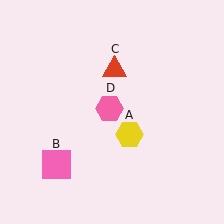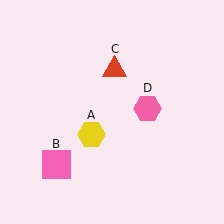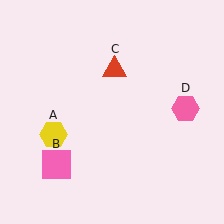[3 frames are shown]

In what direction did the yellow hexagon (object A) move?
The yellow hexagon (object A) moved left.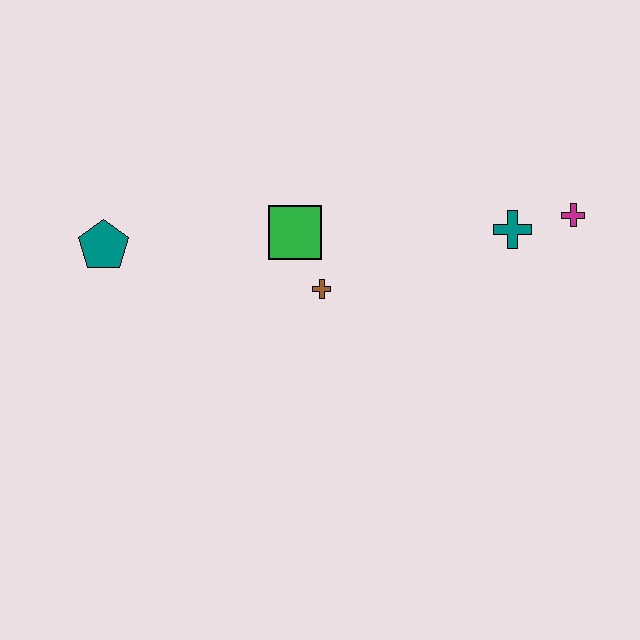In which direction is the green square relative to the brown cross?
The green square is above the brown cross.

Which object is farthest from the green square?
The magenta cross is farthest from the green square.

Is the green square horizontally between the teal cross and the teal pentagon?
Yes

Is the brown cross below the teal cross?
Yes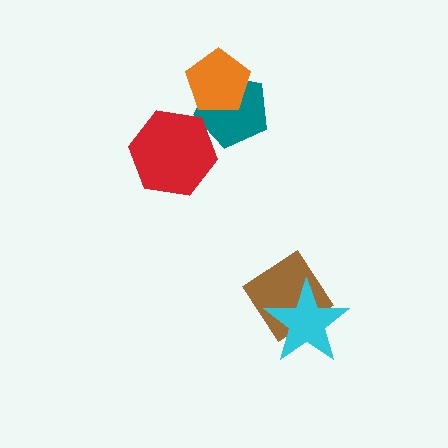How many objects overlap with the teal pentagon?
2 objects overlap with the teal pentagon.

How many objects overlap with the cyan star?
1 object overlaps with the cyan star.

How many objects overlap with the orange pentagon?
1 object overlaps with the orange pentagon.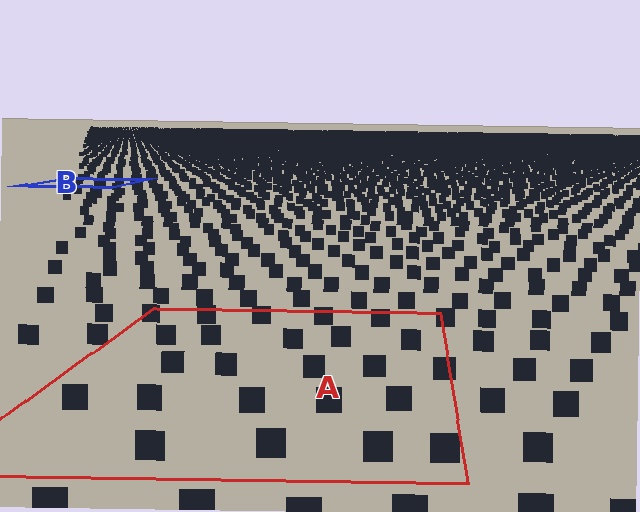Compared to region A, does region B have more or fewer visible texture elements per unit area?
Region B has more texture elements per unit area — they are packed more densely because it is farther away.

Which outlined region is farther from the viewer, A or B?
Region B is farther from the viewer — the texture elements inside it appear smaller and more densely packed.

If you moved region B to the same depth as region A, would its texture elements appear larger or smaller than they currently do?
They would appear larger. At a closer depth, the same texture elements are projected at a bigger on-screen size.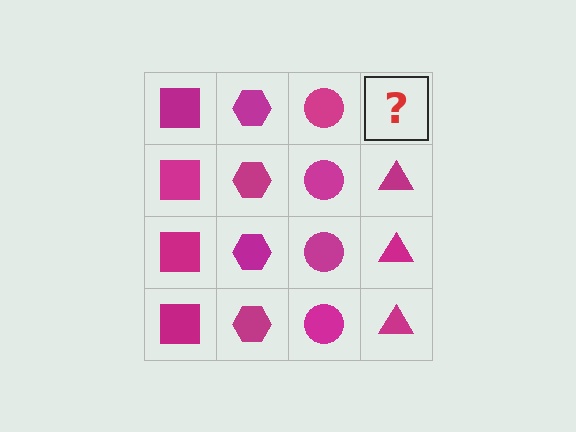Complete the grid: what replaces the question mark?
The question mark should be replaced with a magenta triangle.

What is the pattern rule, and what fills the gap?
The rule is that each column has a consistent shape. The gap should be filled with a magenta triangle.